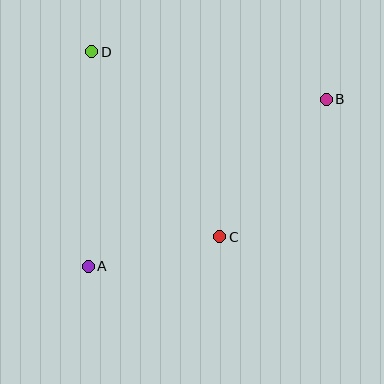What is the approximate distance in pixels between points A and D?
The distance between A and D is approximately 215 pixels.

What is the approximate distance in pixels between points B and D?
The distance between B and D is approximately 240 pixels.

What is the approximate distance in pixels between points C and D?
The distance between C and D is approximately 225 pixels.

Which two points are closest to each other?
Points A and C are closest to each other.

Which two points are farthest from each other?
Points A and B are farthest from each other.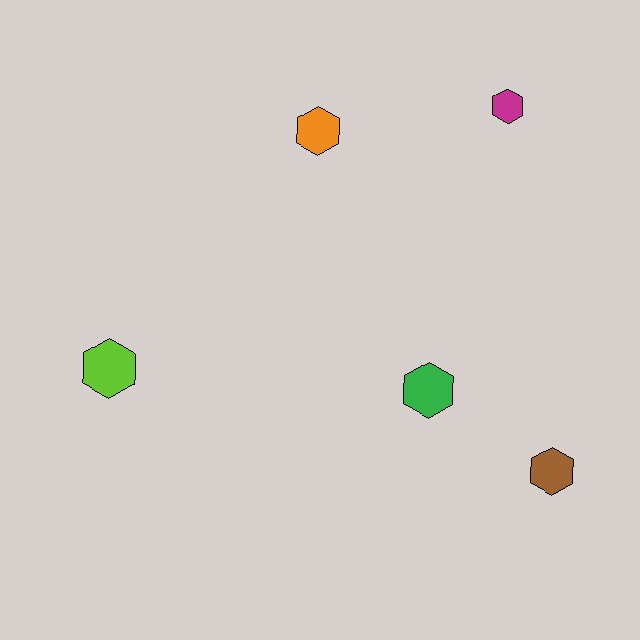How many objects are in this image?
There are 5 objects.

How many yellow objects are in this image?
There are no yellow objects.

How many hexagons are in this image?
There are 5 hexagons.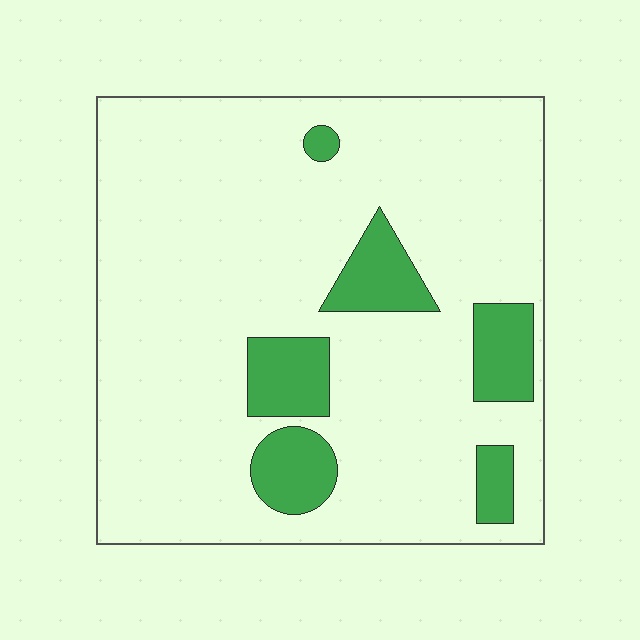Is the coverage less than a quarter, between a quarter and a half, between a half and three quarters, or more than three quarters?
Less than a quarter.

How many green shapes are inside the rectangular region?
6.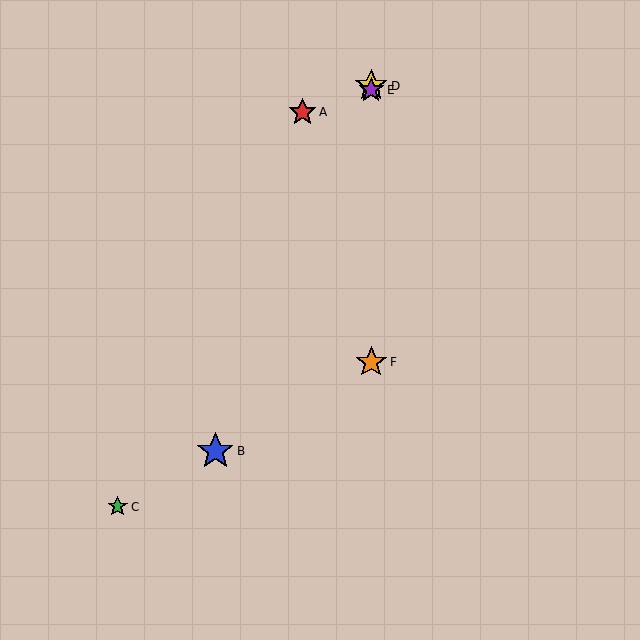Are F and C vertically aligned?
No, F is at x≈371 and C is at x≈118.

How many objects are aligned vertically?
3 objects (D, E, F) are aligned vertically.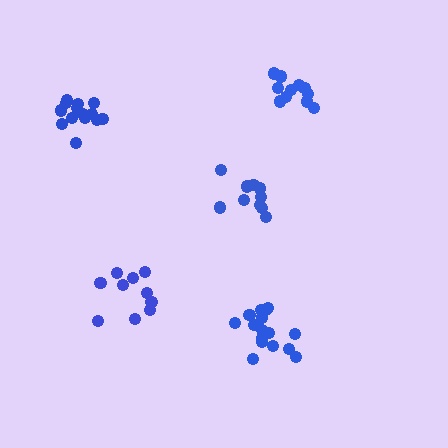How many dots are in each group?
Group 1: 16 dots, Group 2: 11 dots, Group 3: 10 dots, Group 4: 11 dots, Group 5: 14 dots (62 total).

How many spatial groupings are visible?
There are 5 spatial groupings.